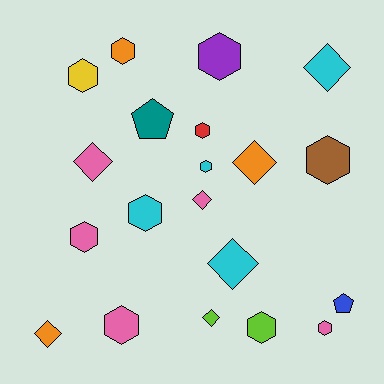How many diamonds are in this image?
There are 7 diamonds.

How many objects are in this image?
There are 20 objects.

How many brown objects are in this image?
There is 1 brown object.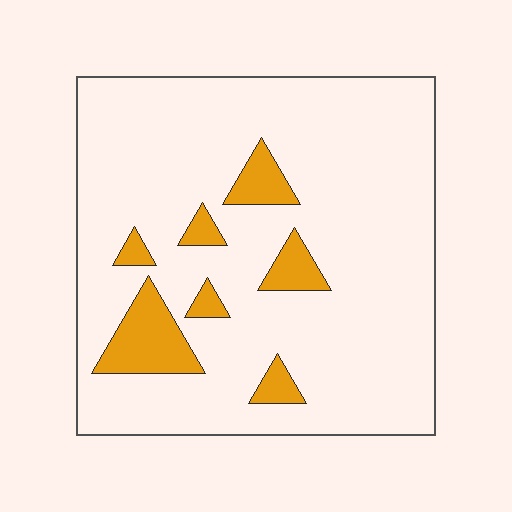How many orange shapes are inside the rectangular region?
7.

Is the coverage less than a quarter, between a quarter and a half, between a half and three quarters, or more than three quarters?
Less than a quarter.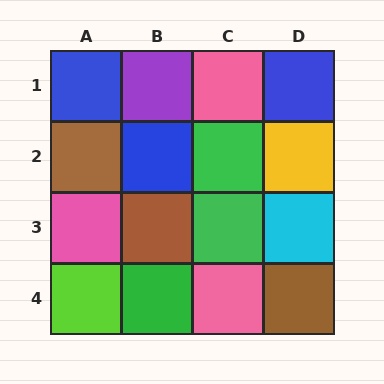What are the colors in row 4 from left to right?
Lime, green, pink, brown.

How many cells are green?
3 cells are green.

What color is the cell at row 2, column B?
Blue.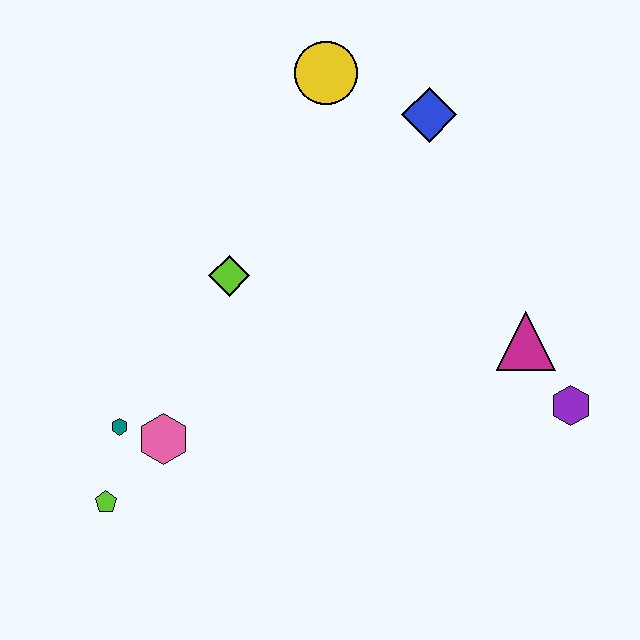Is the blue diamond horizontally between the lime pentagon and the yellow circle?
No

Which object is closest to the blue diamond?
The yellow circle is closest to the blue diamond.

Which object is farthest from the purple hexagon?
The lime pentagon is farthest from the purple hexagon.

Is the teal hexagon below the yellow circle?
Yes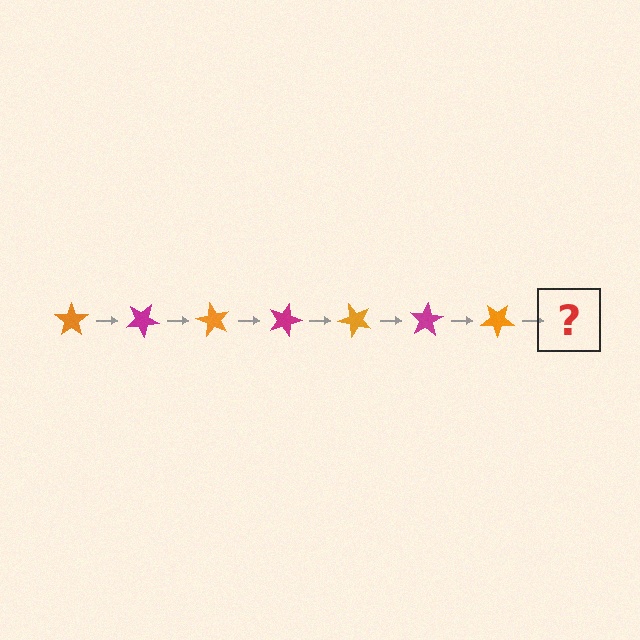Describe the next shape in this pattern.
It should be a magenta star, rotated 210 degrees from the start.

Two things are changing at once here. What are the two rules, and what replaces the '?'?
The two rules are that it rotates 30 degrees each step and the color cycles through orange and magenta. The '?' should be a magenta star, rotated 210 degrees from the start.